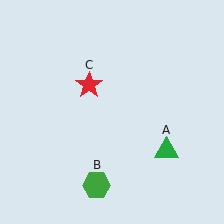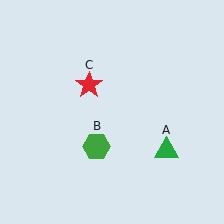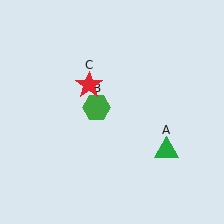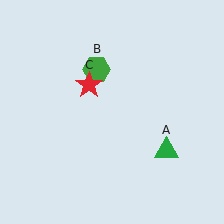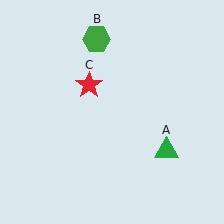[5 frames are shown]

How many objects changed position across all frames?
1 object changed position: green hexagon (object B).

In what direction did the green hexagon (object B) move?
The green hexagon (object B) moved up.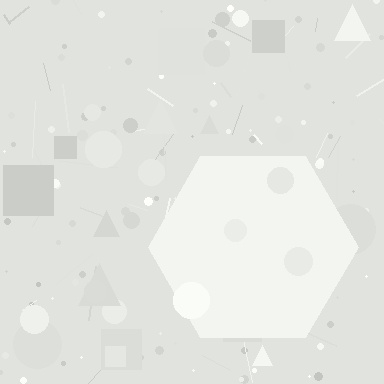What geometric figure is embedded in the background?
A hexagon is embedded in the background.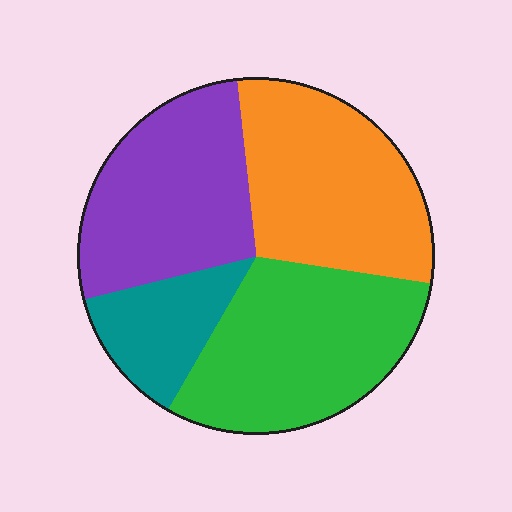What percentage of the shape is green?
Green takes up about one third (1/3) of the shape.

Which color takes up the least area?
Teal, at roughly 15%.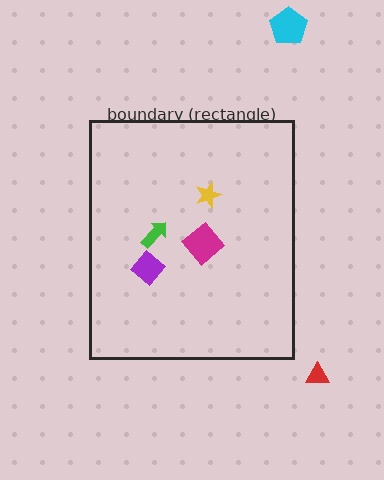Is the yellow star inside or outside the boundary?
Inside.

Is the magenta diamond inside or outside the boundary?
Inside.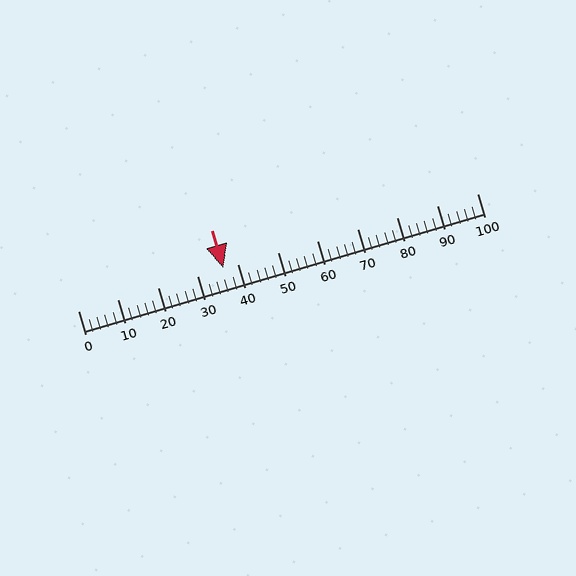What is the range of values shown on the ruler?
The ruler shows values from 0 to 100.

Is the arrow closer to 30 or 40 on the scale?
The arrow is closer to 40.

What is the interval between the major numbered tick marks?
The major tick marks are spaced 10 units apart.